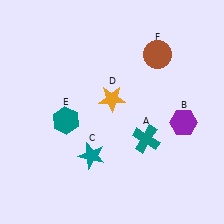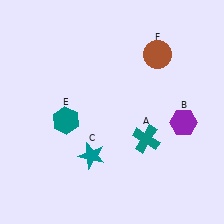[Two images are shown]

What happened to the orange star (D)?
The orange star (D) was removed in Image 2. It was in the top-right area of Image 1.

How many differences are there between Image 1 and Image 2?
There is 1 difference between the two images.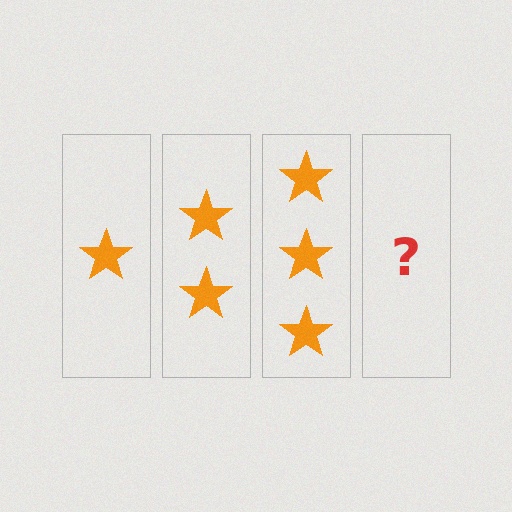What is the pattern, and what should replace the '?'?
The pattern is that each step adds one more star. The '?' should be 4 stars.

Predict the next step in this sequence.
The next step is 4 stars.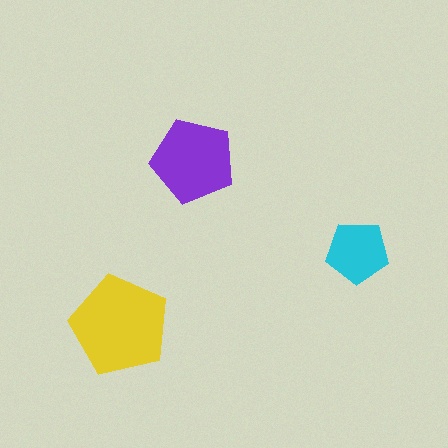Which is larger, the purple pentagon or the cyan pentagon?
The purple one.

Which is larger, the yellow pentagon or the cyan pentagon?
The yellow one.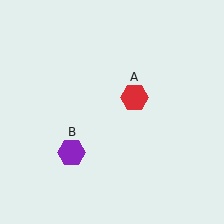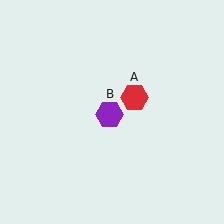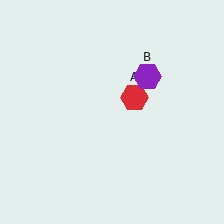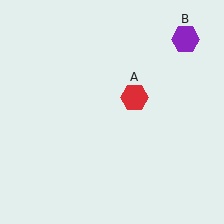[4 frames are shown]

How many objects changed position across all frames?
1 object changed position: purple hexagon (object B).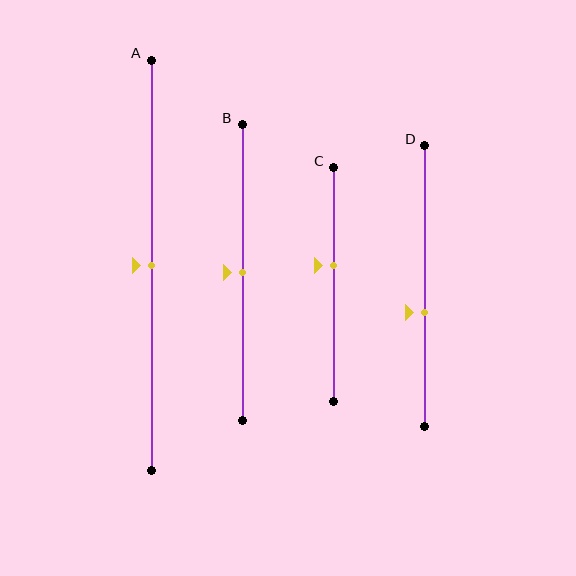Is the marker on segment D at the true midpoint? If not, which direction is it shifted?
No, the marker on segment D is shifted downward by about 9% of the segment length.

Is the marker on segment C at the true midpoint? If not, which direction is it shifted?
No, the marker on segment C is shifted upward by about 8% of the segment length.